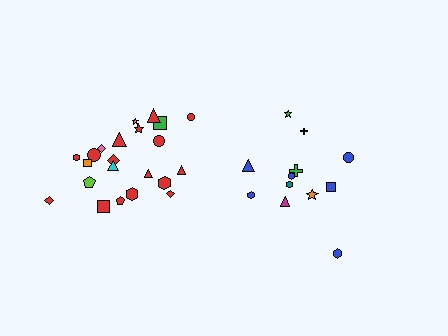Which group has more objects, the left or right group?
The left group.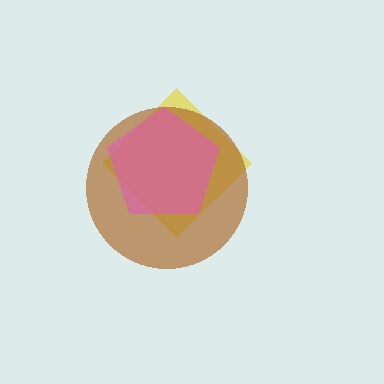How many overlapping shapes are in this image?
There are 3 overlapping shapes in the image.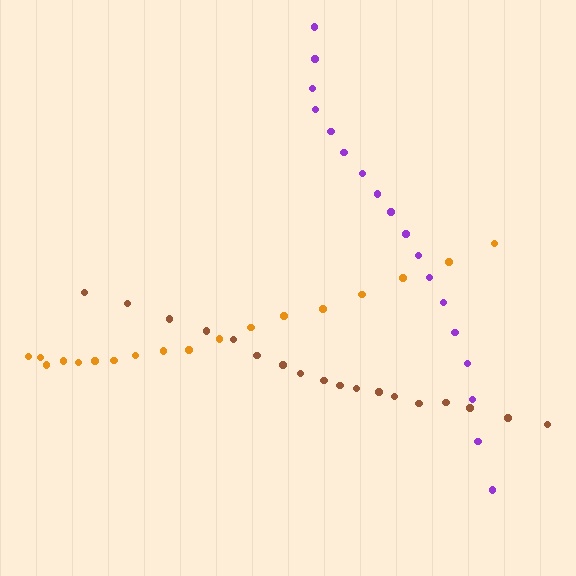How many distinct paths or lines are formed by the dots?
There are 3 distinct paths.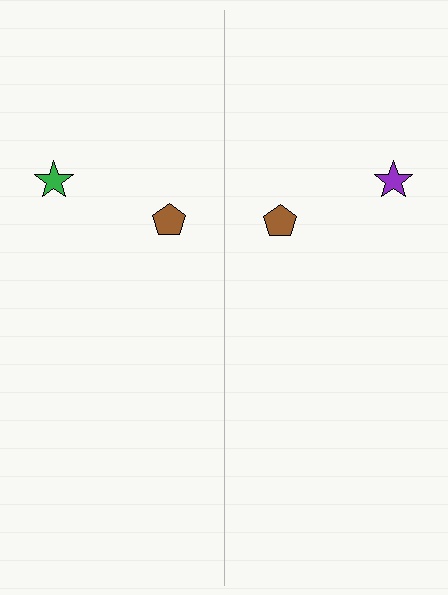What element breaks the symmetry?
The purple star on the right side breaks the symmetry — its mirror counterpart is green.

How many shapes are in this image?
There are 4 shapes in this image.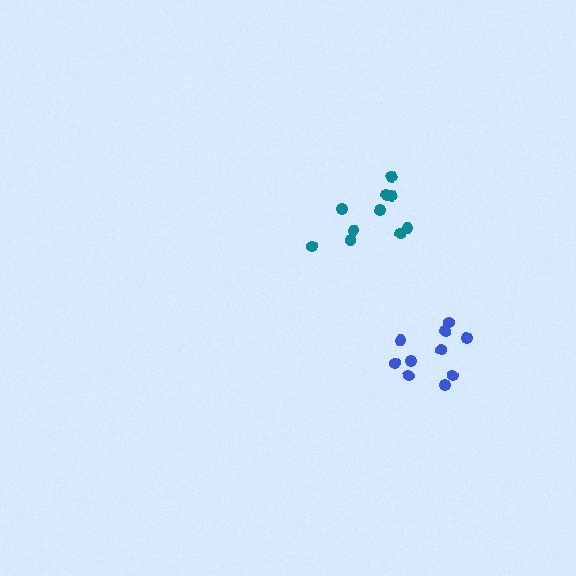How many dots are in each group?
Group 1: 10 dots, Group 2: 10 dots (20 total).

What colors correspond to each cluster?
The clusters are colored: blue, teal.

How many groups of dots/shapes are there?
There are 2 groups.